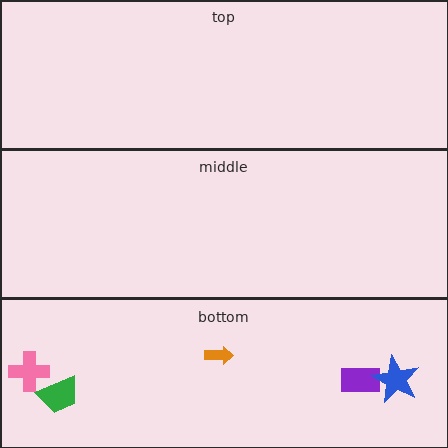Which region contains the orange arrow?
The bottom region.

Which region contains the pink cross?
The bottom region.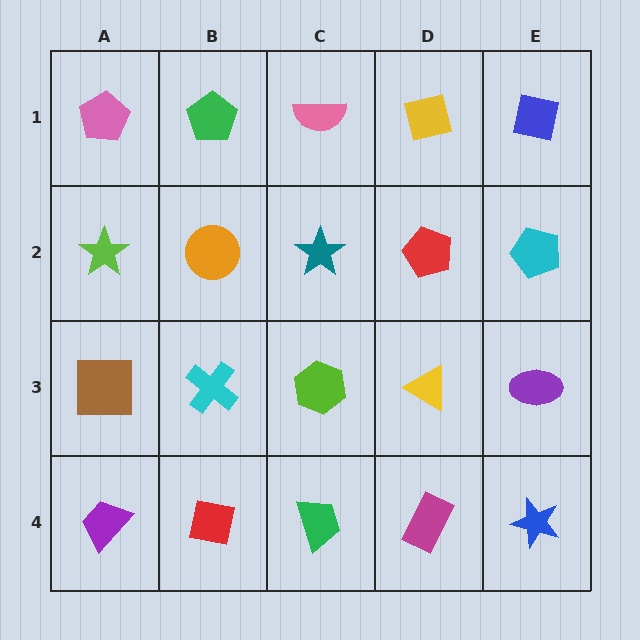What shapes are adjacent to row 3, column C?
A teal star (row 2, column C), a green trapezoid (row 4, column C), a cyan cross (row 3, column B), a yellow triangle (row 3, column D).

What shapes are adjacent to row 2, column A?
A pink pentagon (row 1, column A), a brown square (row 3, column A), an orange circle (row 2, column B).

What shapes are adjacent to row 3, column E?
A cyan pentagon (row 2, column E), a blue star (row 4, column E), a yellow triangle (row 3, column D).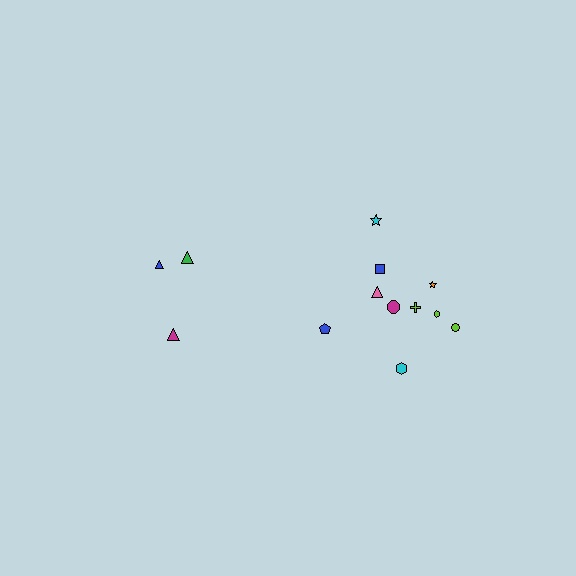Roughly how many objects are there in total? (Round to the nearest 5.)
Roughly 15 objects in total.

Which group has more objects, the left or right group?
The right group.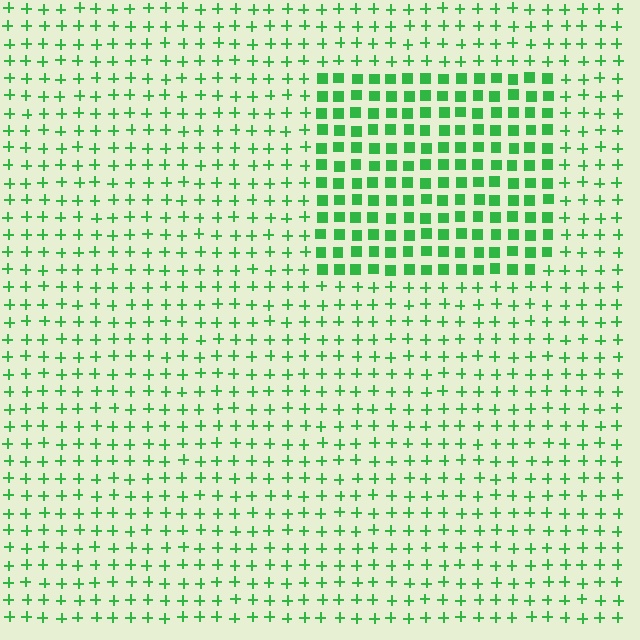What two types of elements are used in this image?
The image uses squares inside the rectangle region and plus signs outside it.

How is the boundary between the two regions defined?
The boundary is defined by a change in element shape: squares inside vs. plus signs outside. All elements share the same color and spacing.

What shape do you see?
I see a rectangle.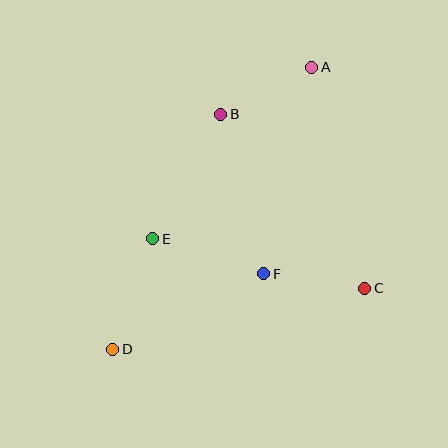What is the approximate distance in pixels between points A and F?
The distance between A and F is approximately 212 pixels.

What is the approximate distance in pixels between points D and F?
The distance between D and F is approximately 168 pixels.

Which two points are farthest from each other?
Points A and D are farthest from each other.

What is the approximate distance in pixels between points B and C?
The distance between B and C is approximately 226 pixels.